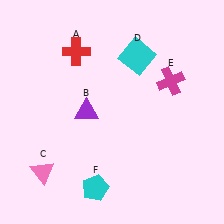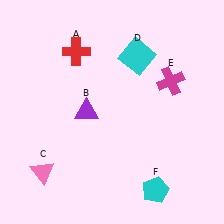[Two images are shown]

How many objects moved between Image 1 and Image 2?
1 object moved between the two images.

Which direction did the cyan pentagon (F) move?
The cyan pentagon (F) moved right.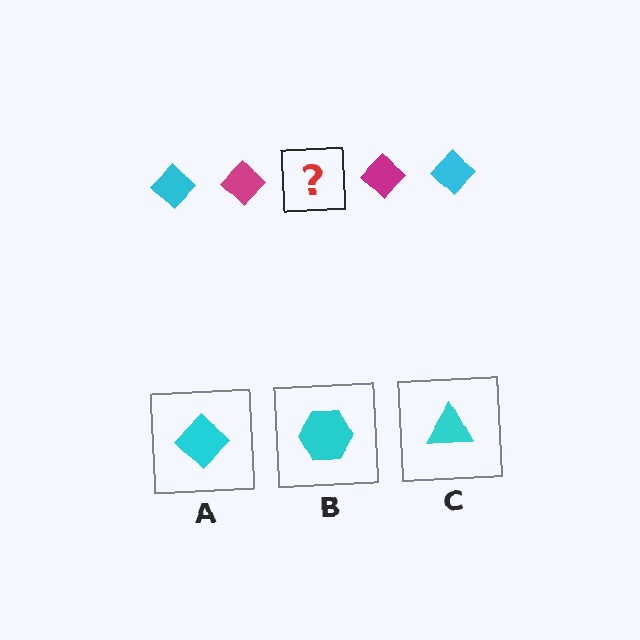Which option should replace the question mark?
Option A.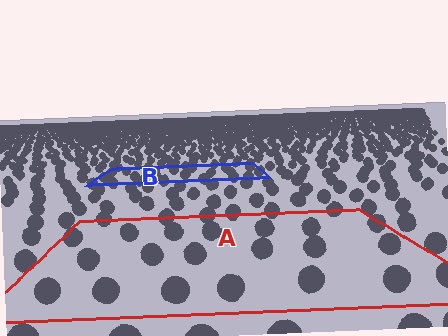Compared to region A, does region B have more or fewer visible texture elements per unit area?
Region B has more texture elements per unit area — they are packed more densely because it is farther away.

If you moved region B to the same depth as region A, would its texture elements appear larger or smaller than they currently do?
They would appear larger. At a closer depth, the same texture elements are projected at a bigger on-screen size.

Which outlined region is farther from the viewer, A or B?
Region B is farther from the viewer — the texture elements inside it appear smaller and more densely packed.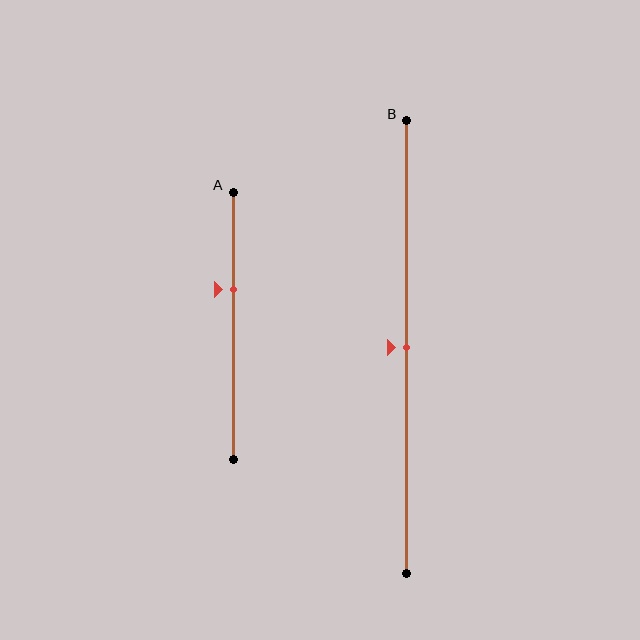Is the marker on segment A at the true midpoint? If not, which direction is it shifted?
No, the marker on segment A is shifted upward by about 14% of the segment length.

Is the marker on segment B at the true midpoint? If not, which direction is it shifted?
Yes, the marker on segment B is at the true midpoint.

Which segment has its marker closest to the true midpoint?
Segment B has its marker closest to the true midpoint.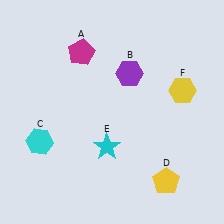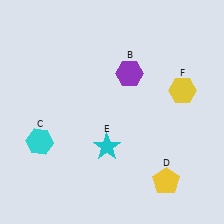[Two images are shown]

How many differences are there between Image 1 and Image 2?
There is 1 difference between the two images.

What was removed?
The magenta pentagon (A) was removed in Image 2.